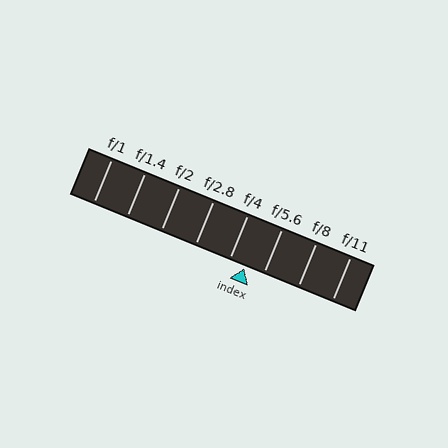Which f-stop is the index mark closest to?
The index mark is closest to f/4.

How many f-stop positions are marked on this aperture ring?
There are 8 f-stop positions marked.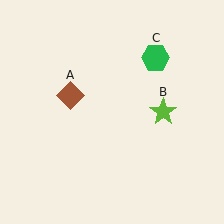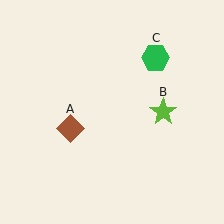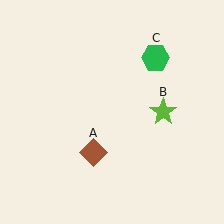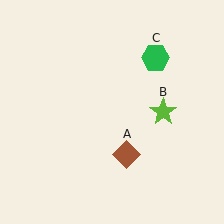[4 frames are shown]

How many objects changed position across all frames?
1 object changed position: brown diamond (object A).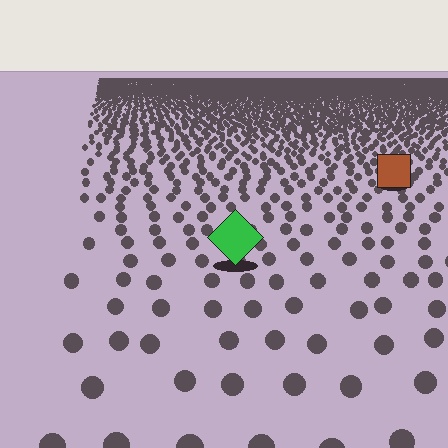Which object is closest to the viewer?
The green diamond is closest. The texture marks near it are larger and more spread out.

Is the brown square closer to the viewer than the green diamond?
No. The green diamond is closer — you can tell from the texture gradient: the ground texture is coarser near it.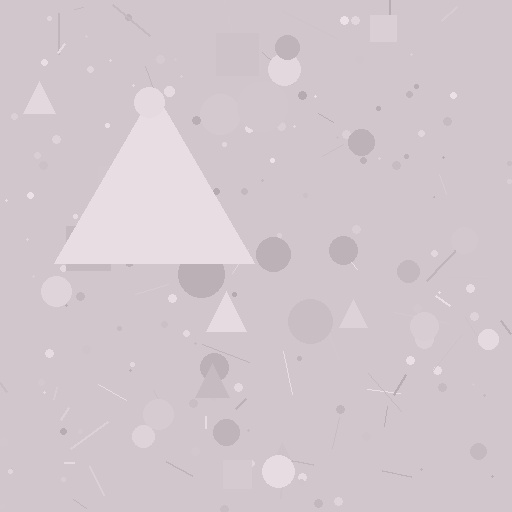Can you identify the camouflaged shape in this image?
The camouflaged shape is a triangle.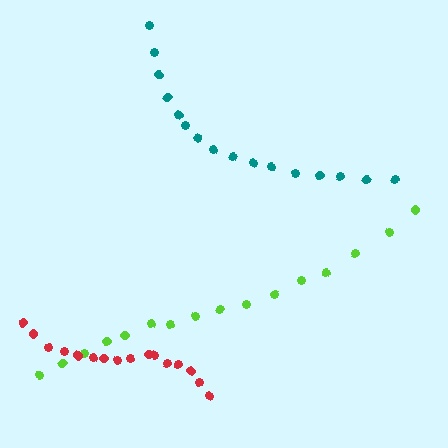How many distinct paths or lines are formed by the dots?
There are 3 distinct paths.